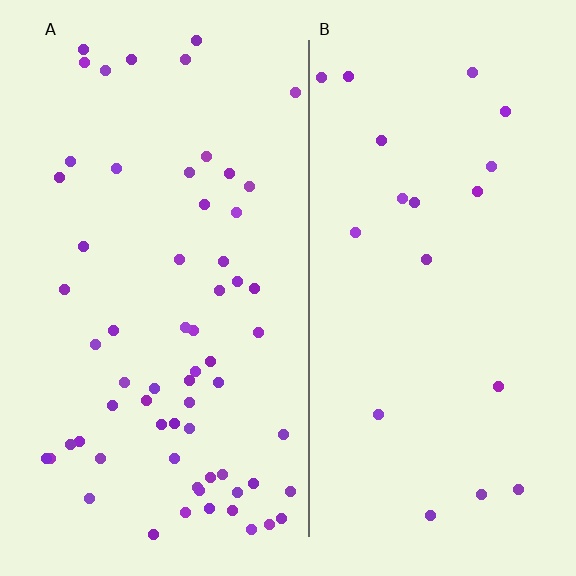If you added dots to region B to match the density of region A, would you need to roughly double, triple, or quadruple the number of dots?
Approximately triple.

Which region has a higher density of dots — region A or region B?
A (the left).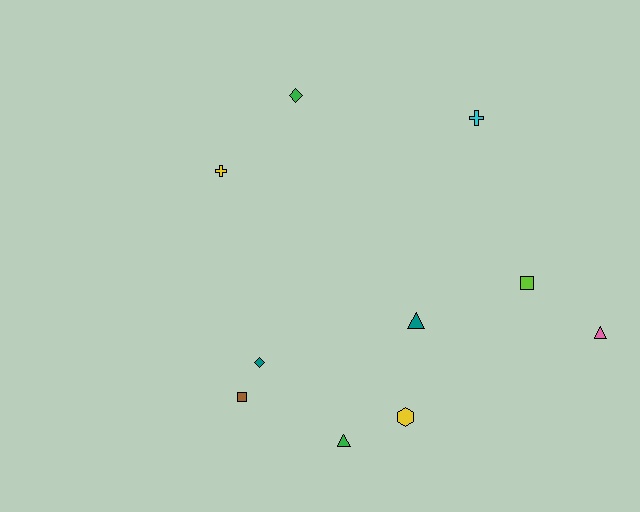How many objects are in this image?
There are 10 objects.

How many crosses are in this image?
There are 2 crosses.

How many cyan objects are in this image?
There is 1 cyan object.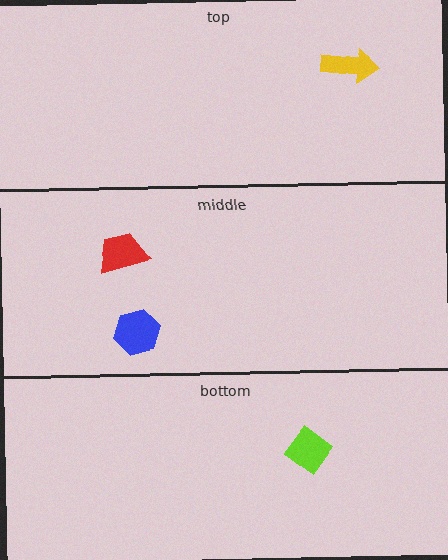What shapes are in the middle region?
The red trapezoid, the blue hexagon.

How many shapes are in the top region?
1.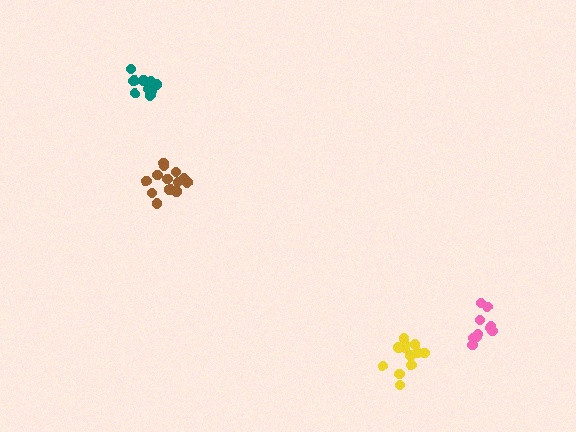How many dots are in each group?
Group 1: 13 dots, Group 2: 12 dots, Group 3: 10 dots, Group 4: 14 dots (49 total).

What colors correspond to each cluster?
The clusters are colored: brown, yellow, pink, teal.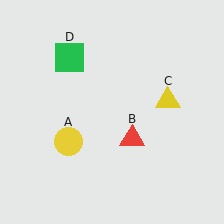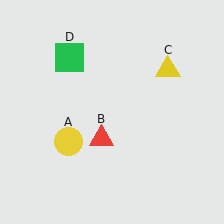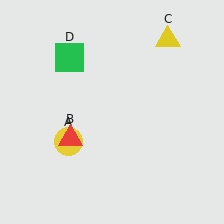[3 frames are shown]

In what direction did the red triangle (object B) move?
The red triangle (object B) moved left.